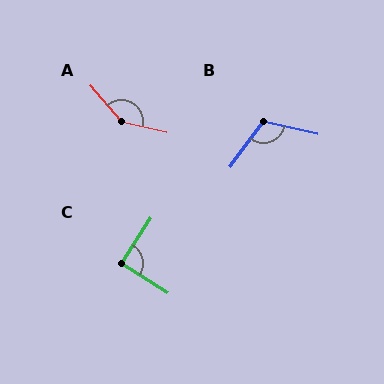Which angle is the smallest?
C, at approximately 90 degrees.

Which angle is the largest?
A, at approximately 143 degrees.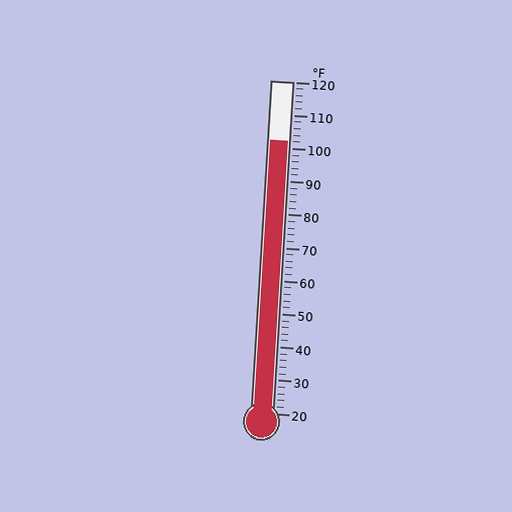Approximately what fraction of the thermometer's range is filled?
The thermometer is filled to approximately 80% of its range.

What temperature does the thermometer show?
The thermometer shows approximately 102°F.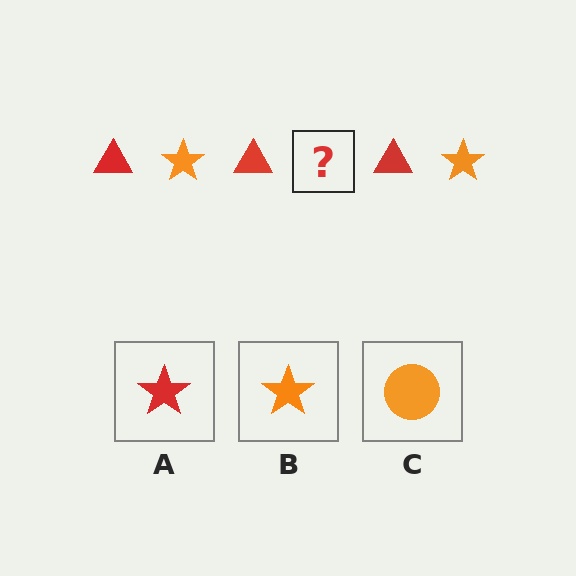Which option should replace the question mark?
Option B.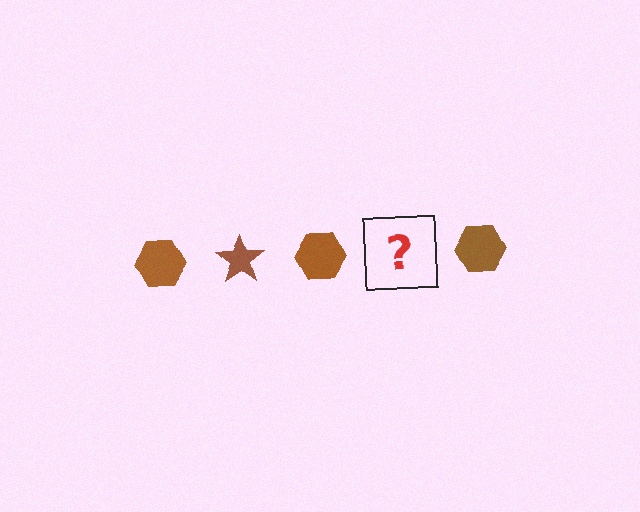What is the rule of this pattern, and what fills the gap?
The rule is that the pattern cycles through hexagon, star shapes in brown. The gap should be filled with a brown star.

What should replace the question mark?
The question mark should be replaced with a brown star.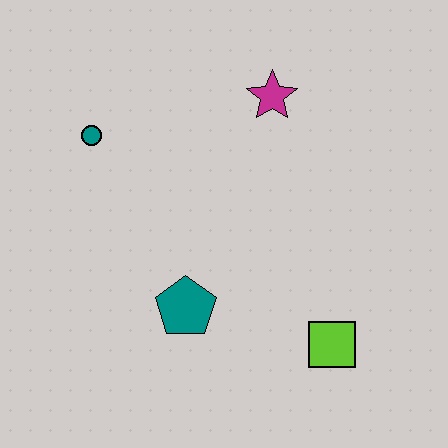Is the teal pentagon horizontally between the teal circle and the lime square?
Yes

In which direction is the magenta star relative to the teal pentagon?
The magenta star is above the teal pentagon.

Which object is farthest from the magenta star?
The lime square is farthest from the magenta star.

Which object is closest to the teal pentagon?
The lime square is closest to the teal pentagon.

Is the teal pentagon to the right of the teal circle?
Yes